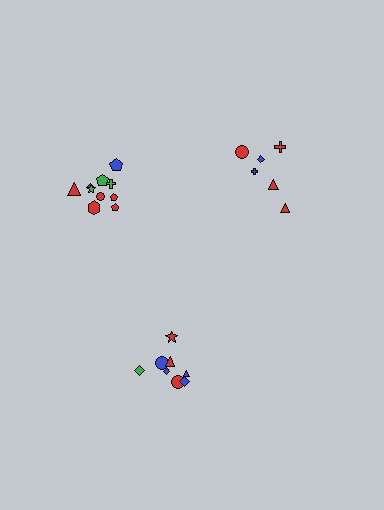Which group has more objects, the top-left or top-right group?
The top-left group.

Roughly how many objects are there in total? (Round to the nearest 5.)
Roughly 25 objects in total.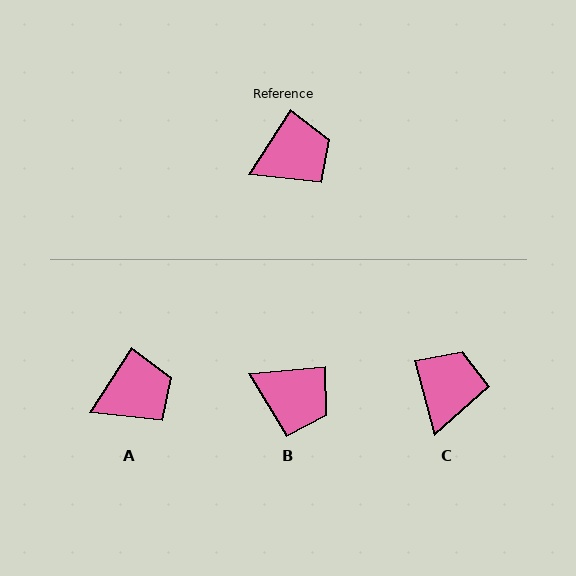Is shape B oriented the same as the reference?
No, it is off by about 51 degrees.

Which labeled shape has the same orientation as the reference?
A.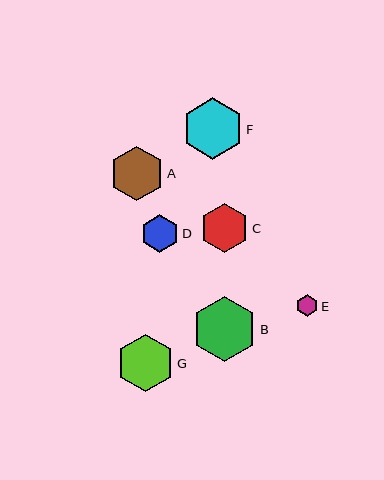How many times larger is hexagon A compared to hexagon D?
Hexagon A is approximately 1.4 times the size of hexagon D.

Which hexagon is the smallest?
Hexagon E is the smallest with a size of approximately 22 pixels.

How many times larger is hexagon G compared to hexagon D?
Hexagon G is approximately 1.5 times the size of hexagon D.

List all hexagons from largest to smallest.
From largest to smallest: B, F, G, A, C, D, E.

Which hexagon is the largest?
Hexagon B is the largest with a size of approximately 64 pixels.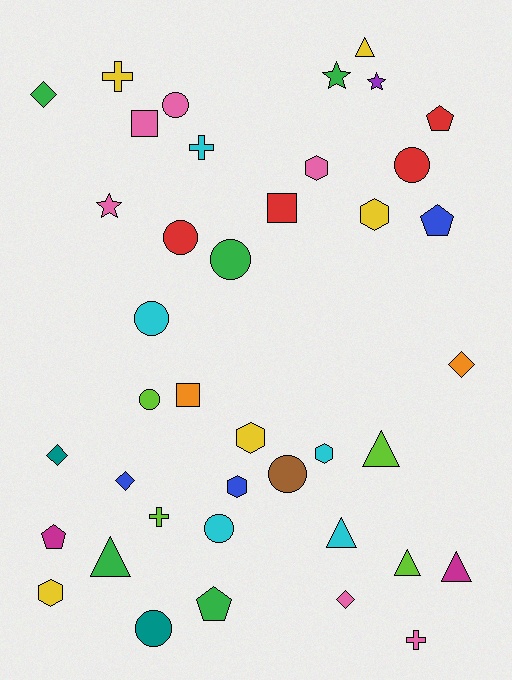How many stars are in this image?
There are 3 stars.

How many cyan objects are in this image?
There are 5 cyan objects.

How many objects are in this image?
There are 40 objects.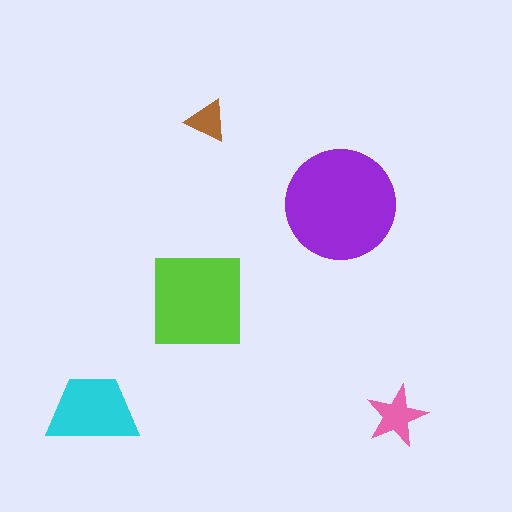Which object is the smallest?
The brown triangle.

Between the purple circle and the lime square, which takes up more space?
The purple circle.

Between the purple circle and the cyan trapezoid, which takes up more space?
The purple circle.